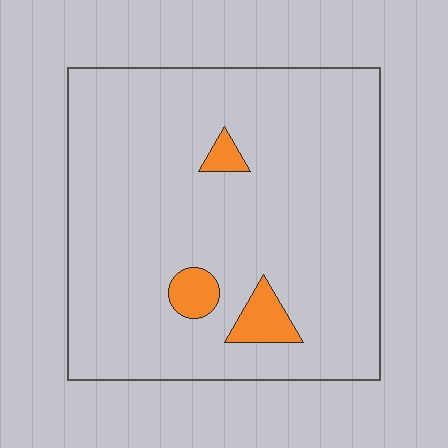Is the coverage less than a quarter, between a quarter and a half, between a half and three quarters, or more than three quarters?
Less than a quarter.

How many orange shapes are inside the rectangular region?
3.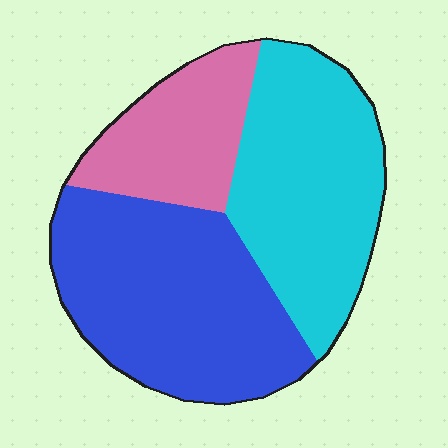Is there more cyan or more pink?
Cyan.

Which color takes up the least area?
Pink, at roughly 20%.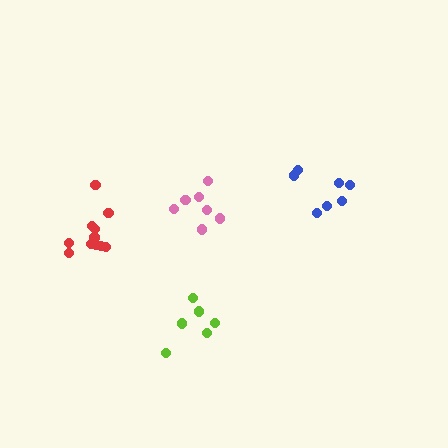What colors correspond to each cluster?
The clusters are colored: blue, red, pink, lime.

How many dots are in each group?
Group 1: 7 dots, Group 2: 11 dots, Group 3: 7 dots, Group 4: 6 dots (31 total).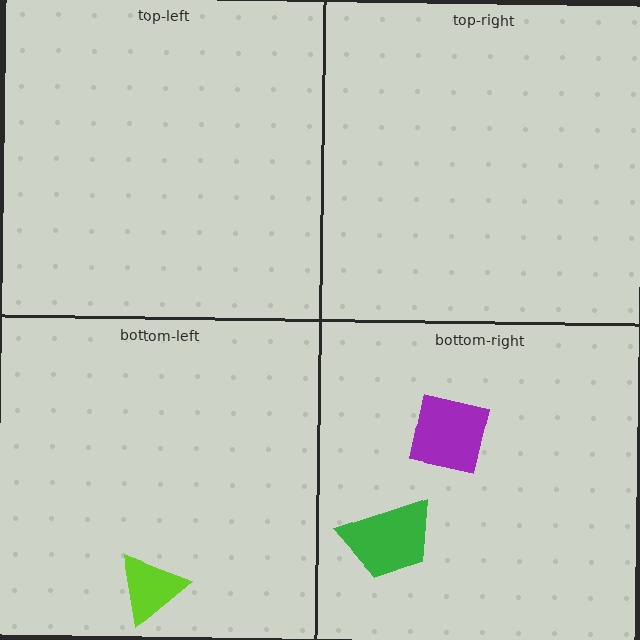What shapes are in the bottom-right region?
The purple square, the green trapezoid.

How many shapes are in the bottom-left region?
1.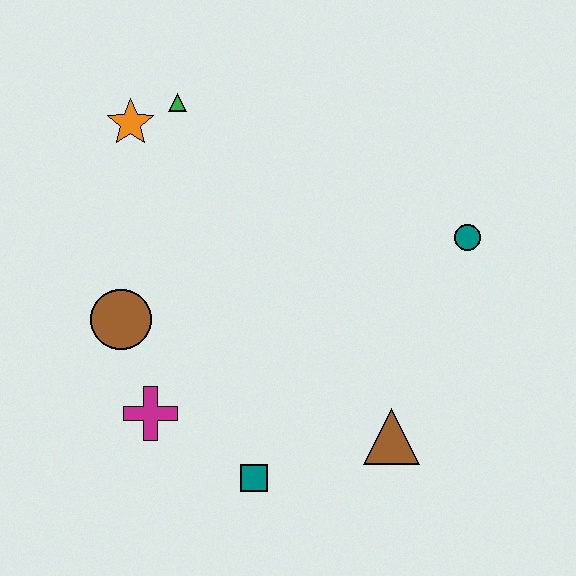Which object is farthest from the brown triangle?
The orange star is farthest from the brown triangle.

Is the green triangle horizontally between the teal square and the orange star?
Yes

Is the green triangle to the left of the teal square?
Yes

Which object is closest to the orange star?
The green triangle is closest to the orange star.